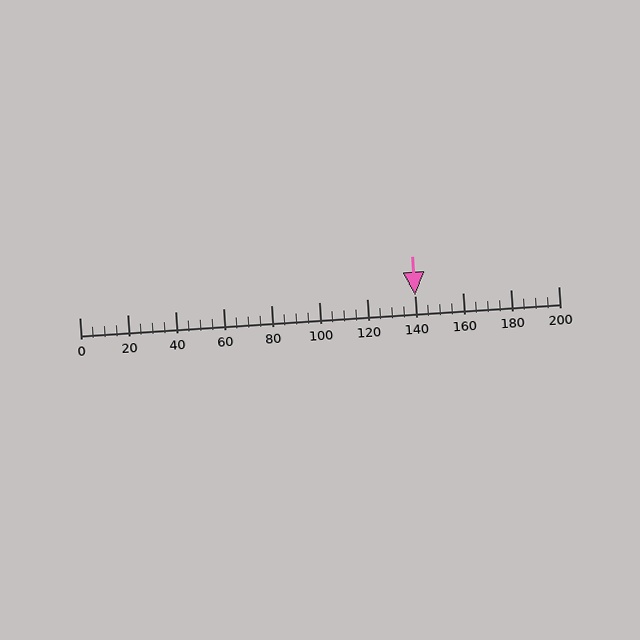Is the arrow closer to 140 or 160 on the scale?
The arrow is closer to 140.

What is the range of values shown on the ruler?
The ruler shows values from 0 to 200.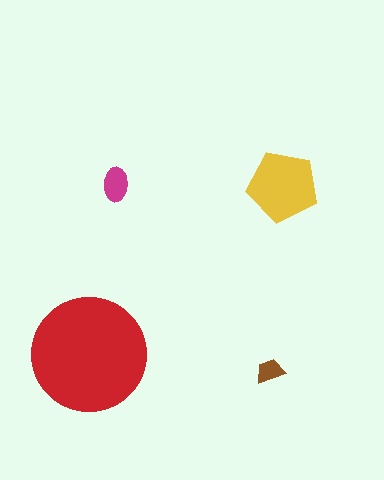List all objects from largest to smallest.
The red circle, the yellow pentagon, the magenta ellipse, the brown trapezoid.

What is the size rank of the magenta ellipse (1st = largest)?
3rd.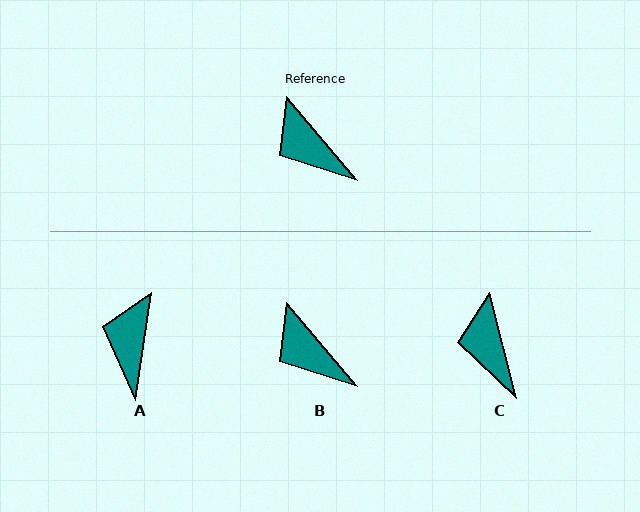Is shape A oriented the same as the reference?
No, it is off by about 49 degrees.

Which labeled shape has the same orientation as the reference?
B.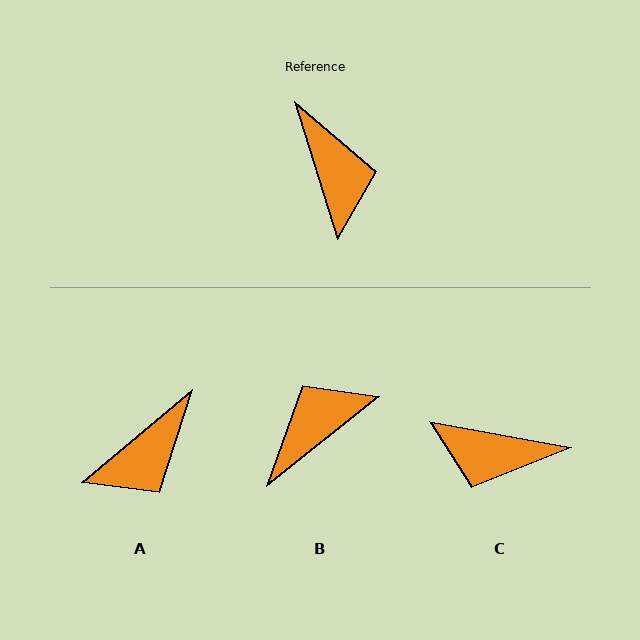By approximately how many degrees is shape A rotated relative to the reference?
Approximately 68 degrees clockwise.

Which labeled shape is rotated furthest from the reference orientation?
C, about 118 degrees away.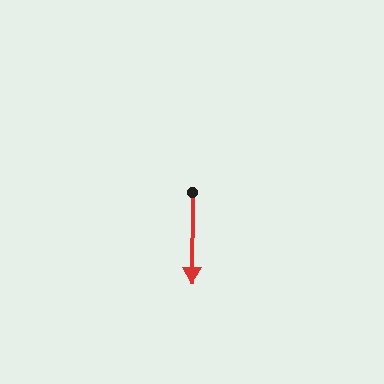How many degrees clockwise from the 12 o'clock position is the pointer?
Approximately 180 degrees.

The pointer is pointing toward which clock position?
Roughly 6 o'clock.